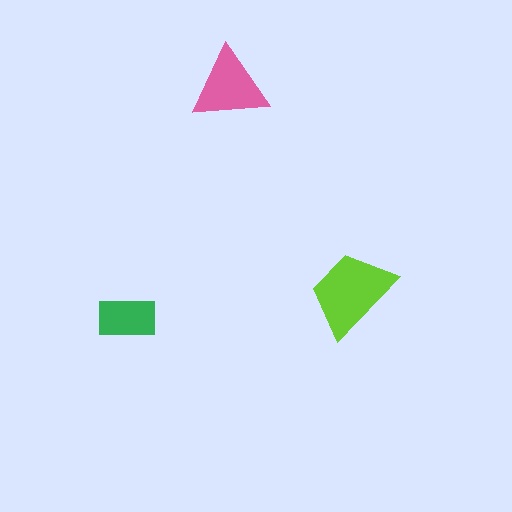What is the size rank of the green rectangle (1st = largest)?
3rd.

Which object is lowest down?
The green rectangle is bottommost.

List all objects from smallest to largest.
The green rectangle, the pink triangle, the lime trapezoid.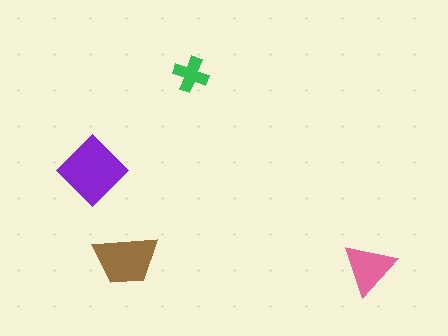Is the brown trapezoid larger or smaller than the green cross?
Larger.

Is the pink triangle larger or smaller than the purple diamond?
Smaller.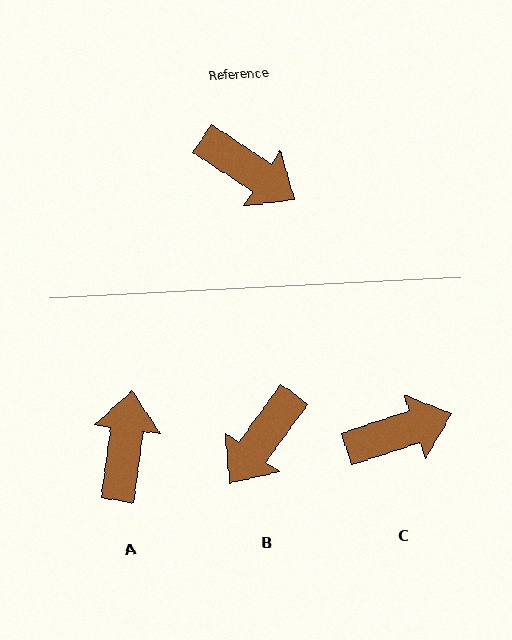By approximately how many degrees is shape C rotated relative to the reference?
Approximately 52 degrees counter-clockwise.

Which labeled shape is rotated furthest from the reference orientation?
A, about 115 degrees away.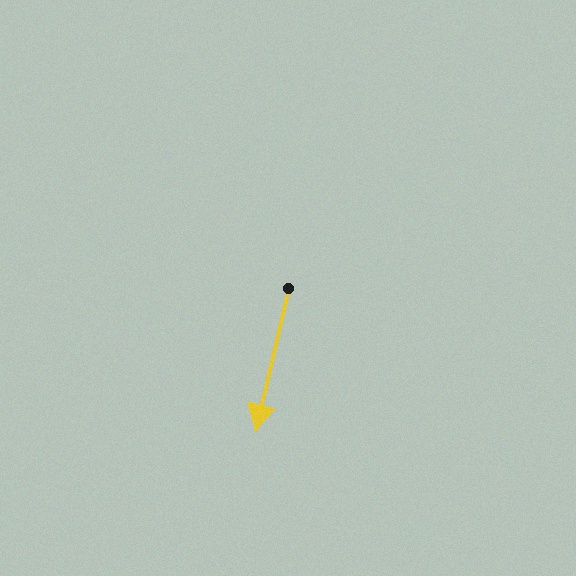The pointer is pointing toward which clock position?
Roughly 6 o'clock.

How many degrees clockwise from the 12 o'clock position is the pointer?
Approximately 193 degrees.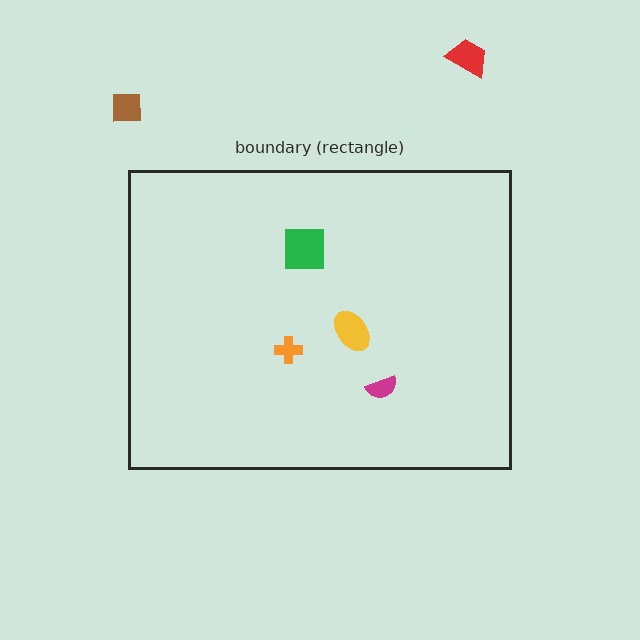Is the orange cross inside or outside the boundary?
Inside.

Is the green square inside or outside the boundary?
Inside.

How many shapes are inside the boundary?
4 inside, 2 outside.